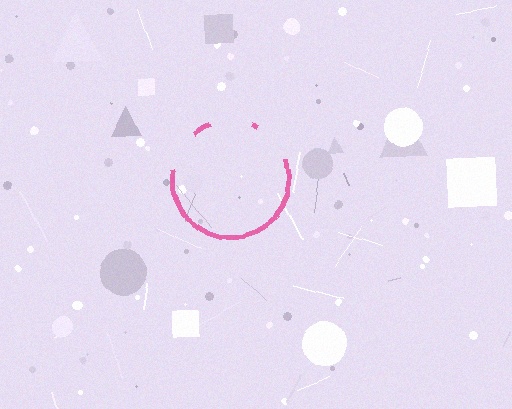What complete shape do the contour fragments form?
The contour fragments form a circle.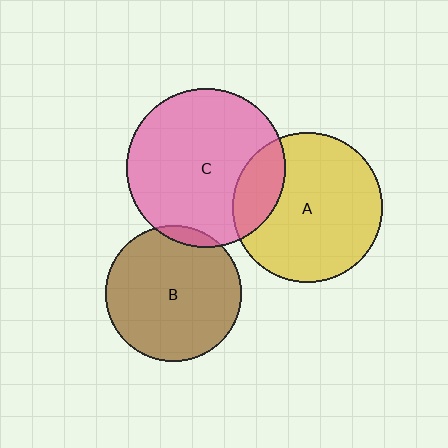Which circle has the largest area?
Circle C (pink).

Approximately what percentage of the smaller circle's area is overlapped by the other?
Approximately 5%.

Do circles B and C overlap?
Yes.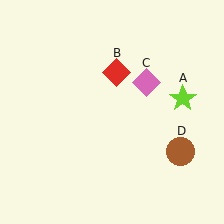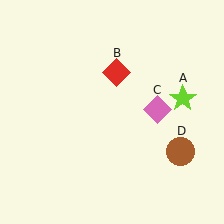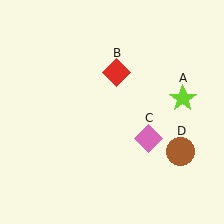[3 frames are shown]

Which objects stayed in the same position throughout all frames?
Lime star (object A) and red diamond (object B) and brown circle (object D) remained stationary.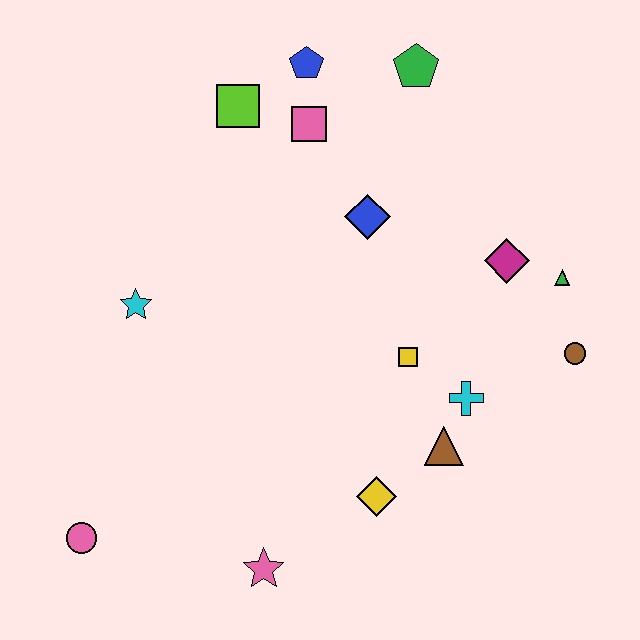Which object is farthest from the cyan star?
The brown circle is farthest from the cyan star.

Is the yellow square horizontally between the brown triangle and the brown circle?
No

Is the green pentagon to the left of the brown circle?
Yes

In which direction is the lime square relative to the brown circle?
The lime square is to the left of the brown circle.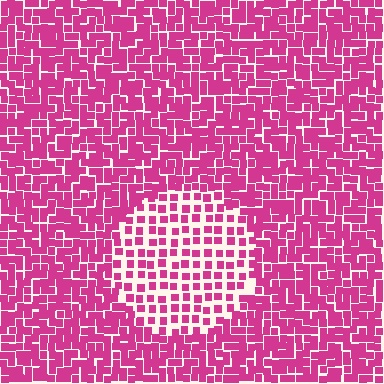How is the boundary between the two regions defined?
The boundary is defined by a change in element density (approximately 2.0x ratio). All elements are the same color, size, and shape.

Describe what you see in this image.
The image contains small magenta elements arranged at two different densities. A circle-shaped region is visible where the elements are less densely packed than the surrounding area.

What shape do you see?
I see a circle.